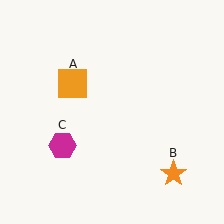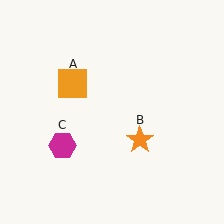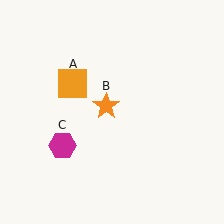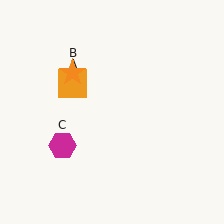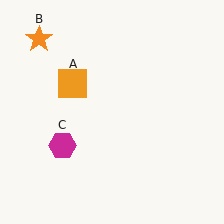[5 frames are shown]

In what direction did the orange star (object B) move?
The orange star (object B) moved up and to the left.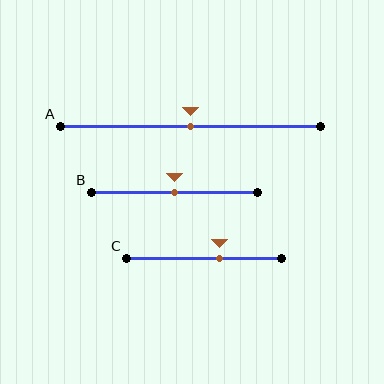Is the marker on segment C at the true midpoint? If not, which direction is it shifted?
No, the marker on segment C is shifted to the right by about 10% of the segment length.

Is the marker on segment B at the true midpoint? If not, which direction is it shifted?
Yes, the marker on segment B is at the true midpoint.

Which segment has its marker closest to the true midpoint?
Segment A has its marker closest to the true midpoint.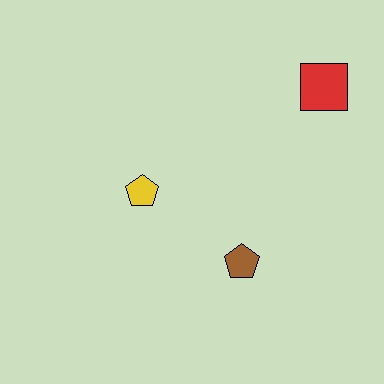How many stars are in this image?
There are no stars.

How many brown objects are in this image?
There is 1 brown object.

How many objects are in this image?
There are 3 objects.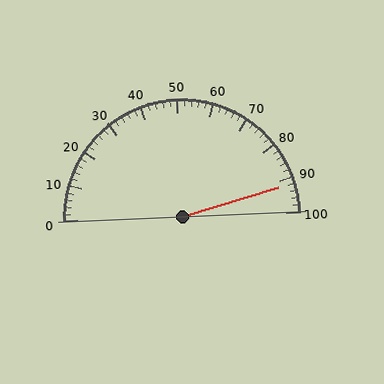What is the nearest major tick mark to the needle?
The nearest major tick mark is 90.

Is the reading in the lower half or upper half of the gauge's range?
The reading is in the upper half of the range (0 to 100).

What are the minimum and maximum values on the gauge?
The gauge ranges from 0 to 100.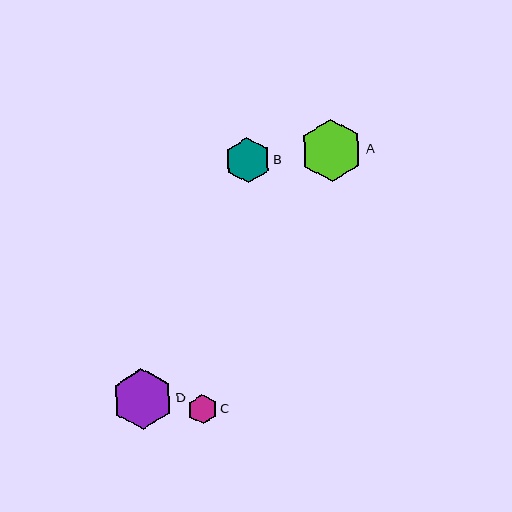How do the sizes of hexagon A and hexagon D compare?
Hexagon A and hexagon D are approximately the same size.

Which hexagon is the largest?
Hexagon A is the largest with a size of approximately 63 pixels.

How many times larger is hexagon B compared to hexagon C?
Hexagon B is approximately 1.6 times the size of hexagon C.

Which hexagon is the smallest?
Hexagon C is the smallest with a size of approximately 29 pixels.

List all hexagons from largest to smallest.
From largest to smallest: A, D, B, C.